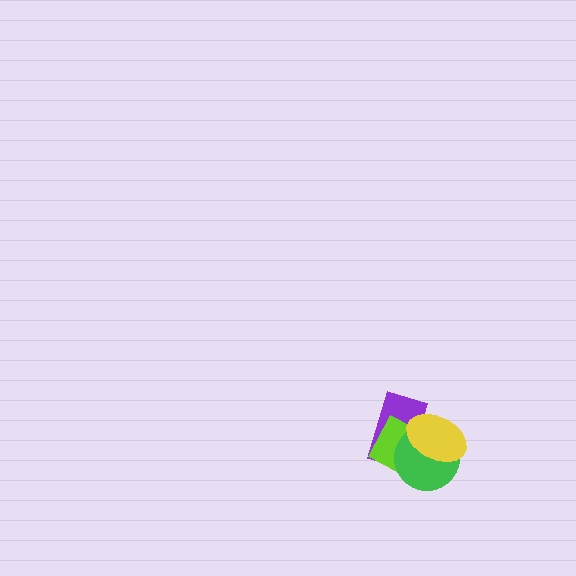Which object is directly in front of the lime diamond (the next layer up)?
The green circle is directly in front of the lime diamond.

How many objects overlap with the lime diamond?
3 objects overlap with the lime diamond.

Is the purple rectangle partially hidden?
Yes, it is partially covered by another shape.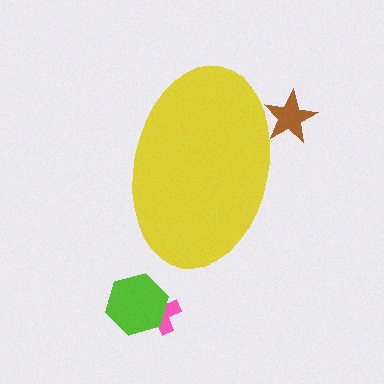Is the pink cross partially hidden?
No, the pink cross is fully visible.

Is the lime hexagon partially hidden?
No, the lime hexagon is fully visible.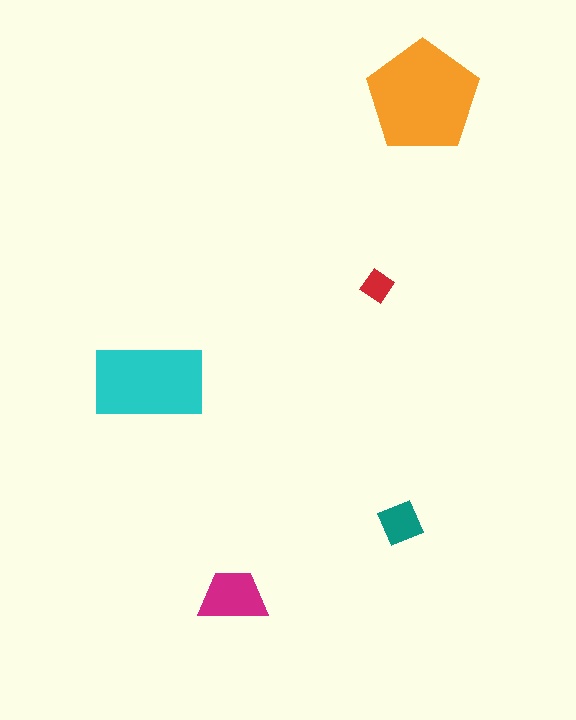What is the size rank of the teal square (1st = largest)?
4th.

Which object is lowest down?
The magenta trapezoid is bottommost.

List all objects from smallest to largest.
The red diamond, the teal square, the magenta trapezoid, the cyan rectangle, the orange pentagon.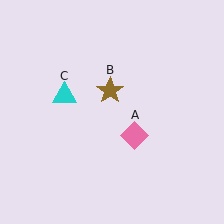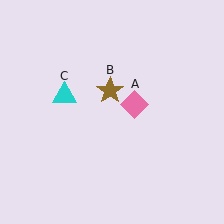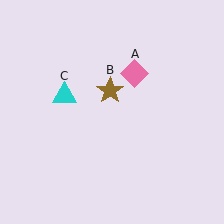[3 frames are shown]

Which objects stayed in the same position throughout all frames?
Brown star (object B) and cyan triangle (object C) remained stationary.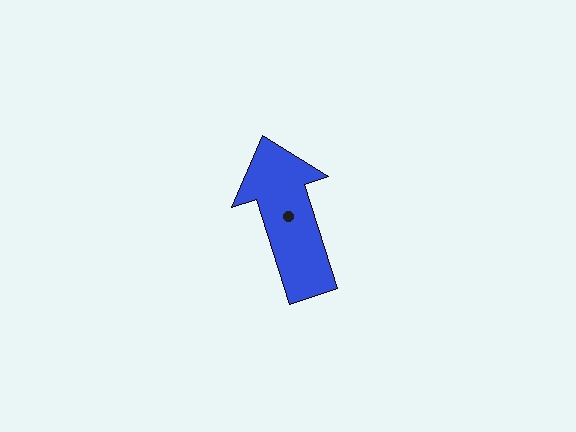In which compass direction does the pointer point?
North.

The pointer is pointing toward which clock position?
Roughly 11 o'clock.